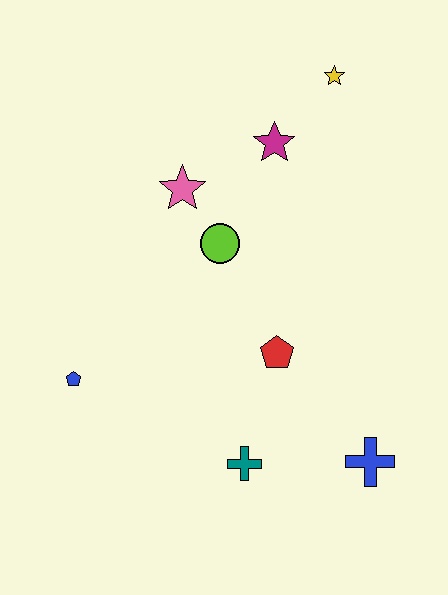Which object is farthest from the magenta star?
The blue cross is farthest from the magenta star.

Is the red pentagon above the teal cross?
Yes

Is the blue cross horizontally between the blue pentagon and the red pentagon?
No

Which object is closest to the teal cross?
The red pentagon is closest to the teal cross.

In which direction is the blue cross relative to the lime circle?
The blue cross is below the lime circle.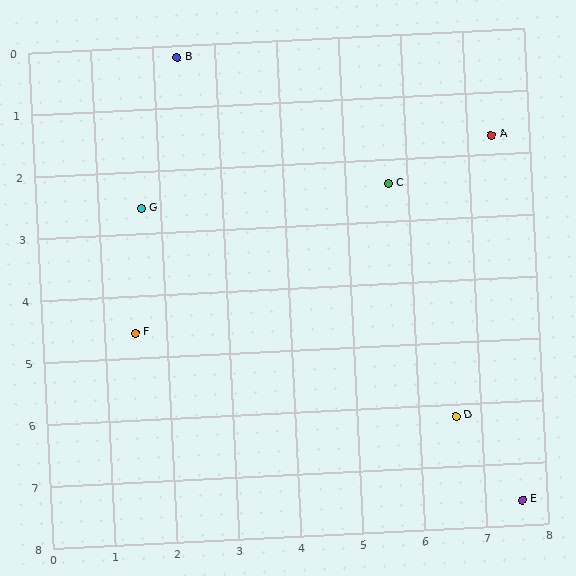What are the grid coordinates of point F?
Point F is at approximately (1.5, 4.6).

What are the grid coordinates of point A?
Point A is at approximately (7.4, 1.7).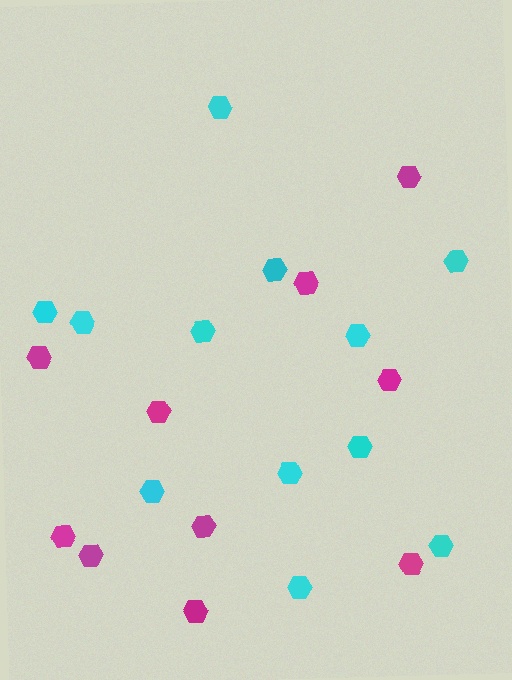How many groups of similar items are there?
There are 2 groups: one group of magenta hexagons (10) and one group of cyan hexagons (12).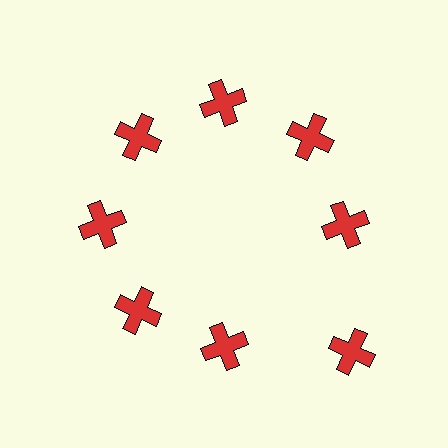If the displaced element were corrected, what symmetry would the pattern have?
It would have 8-fold rotational symmetry — the pattern would map onto itself every 45 degrees.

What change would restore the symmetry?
The symmetry would be restored by moving it inward, back onto the ring so that all 8 crosses sit at equal angles and equal distance from the center.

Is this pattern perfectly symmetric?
No. The 8 red crosses are arranged in a ring, but one element near the 4 o'clock position is pushed outward from the center, breaking the 8-fold rotational symmetry.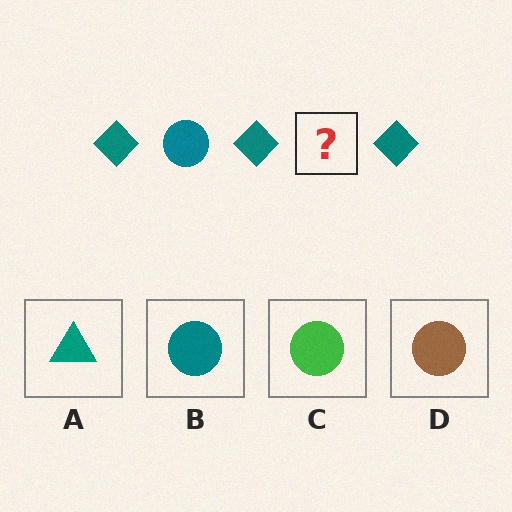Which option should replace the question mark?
Option B.